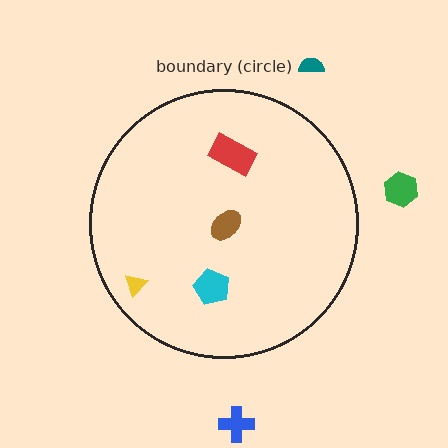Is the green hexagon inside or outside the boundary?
Outside.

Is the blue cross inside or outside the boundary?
Outside.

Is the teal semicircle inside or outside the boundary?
Outside.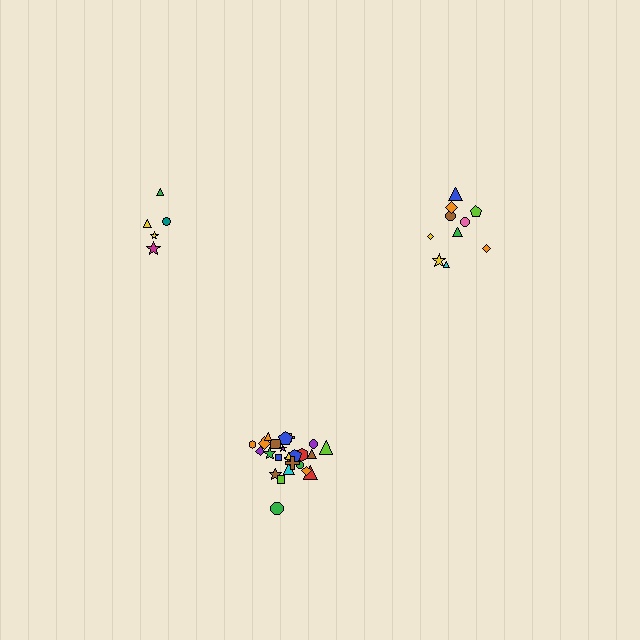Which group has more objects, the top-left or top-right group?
The top-right group.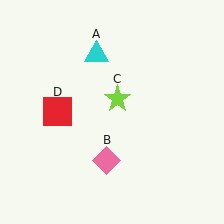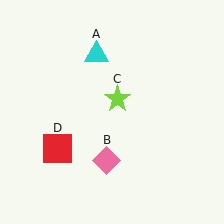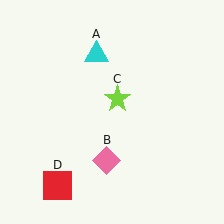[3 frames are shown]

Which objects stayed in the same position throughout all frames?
Cyan triangle (object A) and pink diamond (object B) and lime star (object C) remained stationary.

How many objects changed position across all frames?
1 object changed position: red square (object D).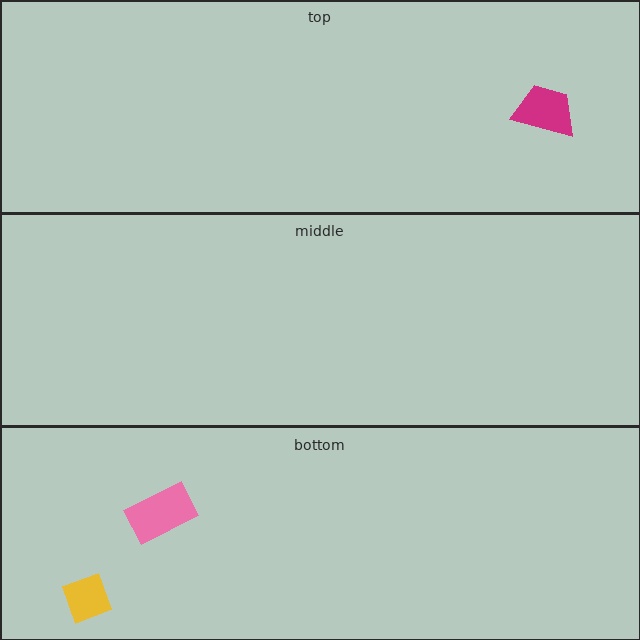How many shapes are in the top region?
1.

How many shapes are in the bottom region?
2.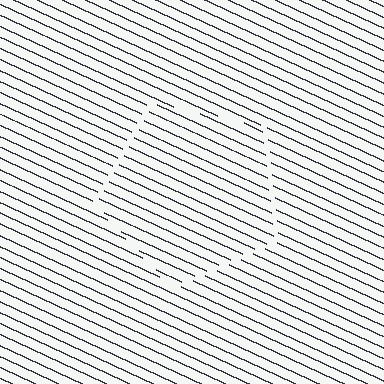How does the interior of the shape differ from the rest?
The interior of the shape contains the same grating, shifted by half a period — the contour is defined by the phase discontinuity where line-ends from the inner and outer gratings abut.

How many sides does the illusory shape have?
5 sides — the line-ends trace a pentagon.